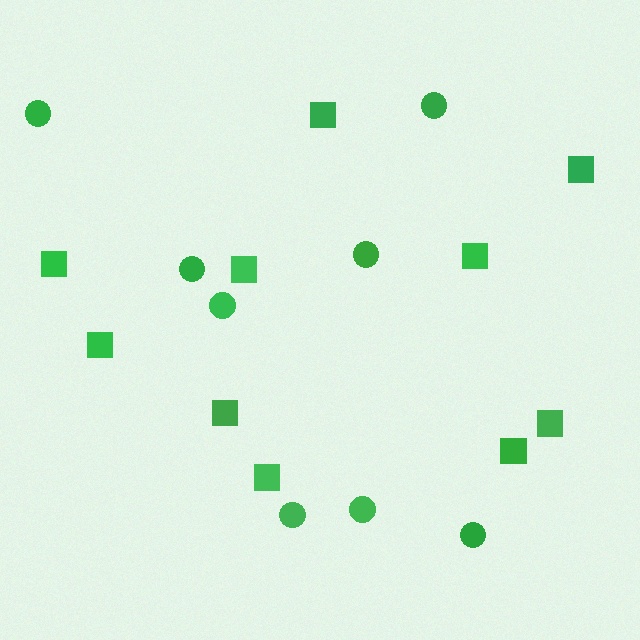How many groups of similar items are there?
There are 2 groups: one group of circles (8) and one group of squares (10).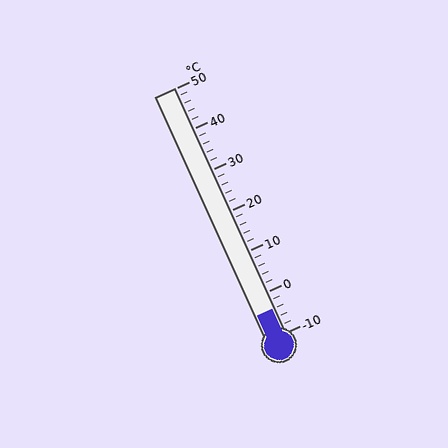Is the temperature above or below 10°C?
The temperature is below 10°C.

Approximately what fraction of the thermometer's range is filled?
The thermometer is filled to approximately 10% of its range.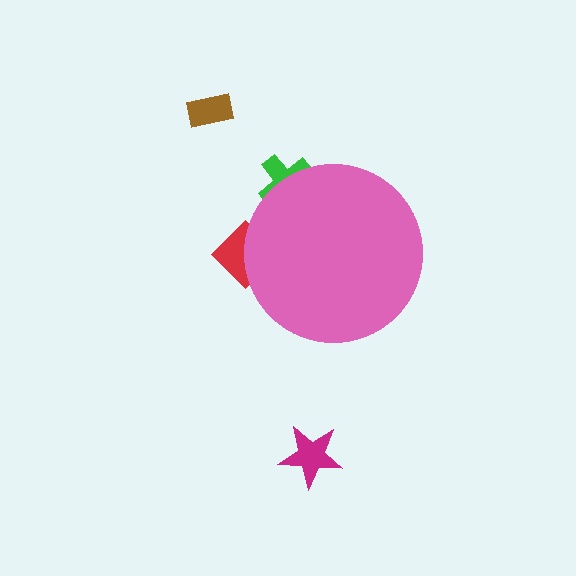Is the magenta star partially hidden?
No, the magenta star is fully visible.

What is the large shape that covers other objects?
A pink circle.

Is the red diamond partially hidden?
Yes, the red diamond is partially hidden behind the pink circle.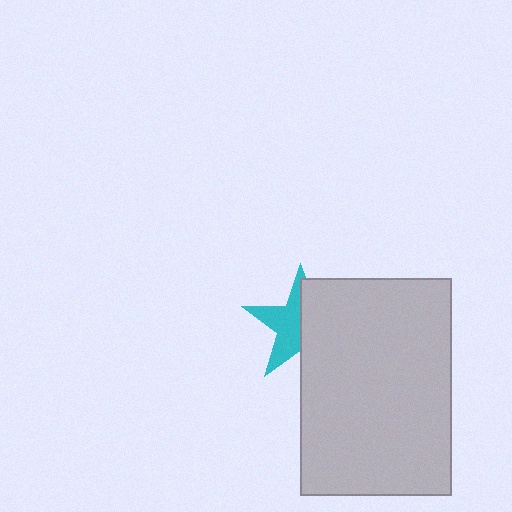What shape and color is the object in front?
The object in front is a light gray rectangle.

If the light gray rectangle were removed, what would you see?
You would see the complete cyan star.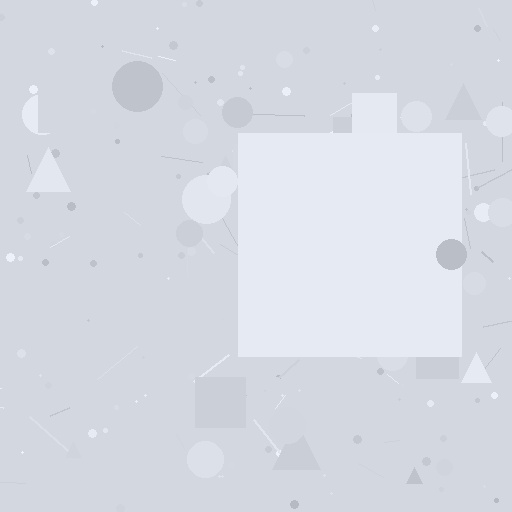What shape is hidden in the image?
A square is hidden in the image.